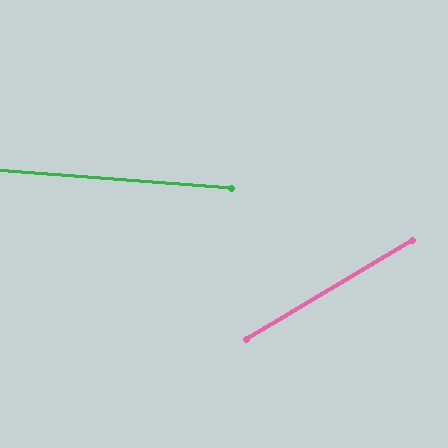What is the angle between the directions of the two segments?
Approximately 35 degrees.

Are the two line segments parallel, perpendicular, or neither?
Neither parallel nor perpendicular — they differ by about 35°.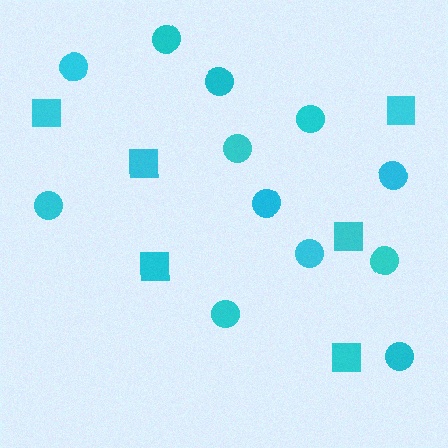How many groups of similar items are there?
There are 2 groups: one group of circles (12) and one group of squares (6).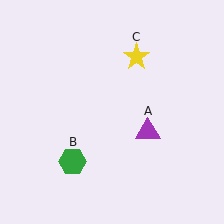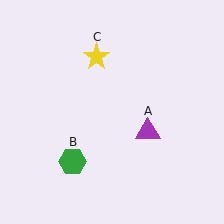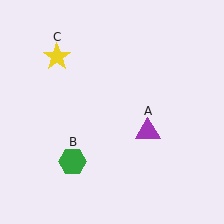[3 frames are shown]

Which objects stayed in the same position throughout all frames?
Purple triangle (object A) and green hexagon (object B) remained stationary.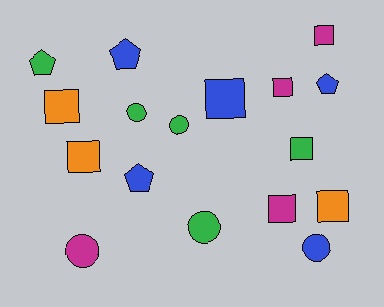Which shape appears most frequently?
Square, with 8 objects.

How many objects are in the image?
There are 17 objects.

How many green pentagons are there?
There is 1 green pentagon.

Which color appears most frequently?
Green, with 5 objects.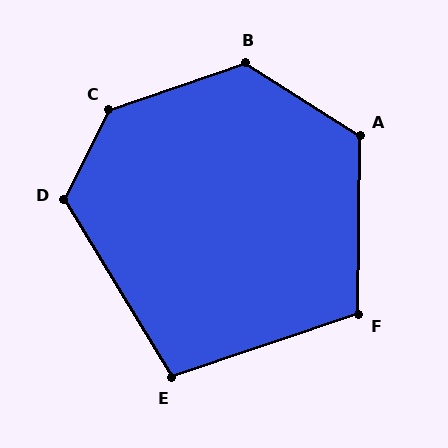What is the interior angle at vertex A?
Approximately 122 degrees (obtuse).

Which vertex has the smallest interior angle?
E, at approximately 103 degrees.